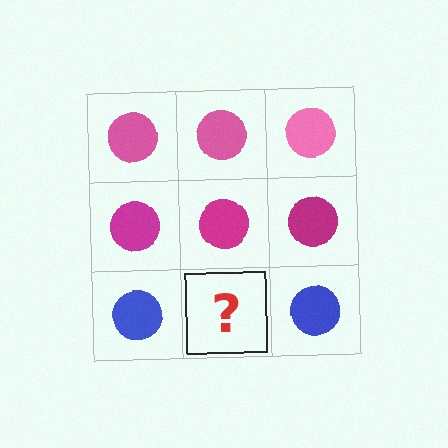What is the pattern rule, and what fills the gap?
The rule is that each row has a consistent color. The gap should be filled with a blue circle.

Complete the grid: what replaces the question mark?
The question mark should be replaced with a blue circle.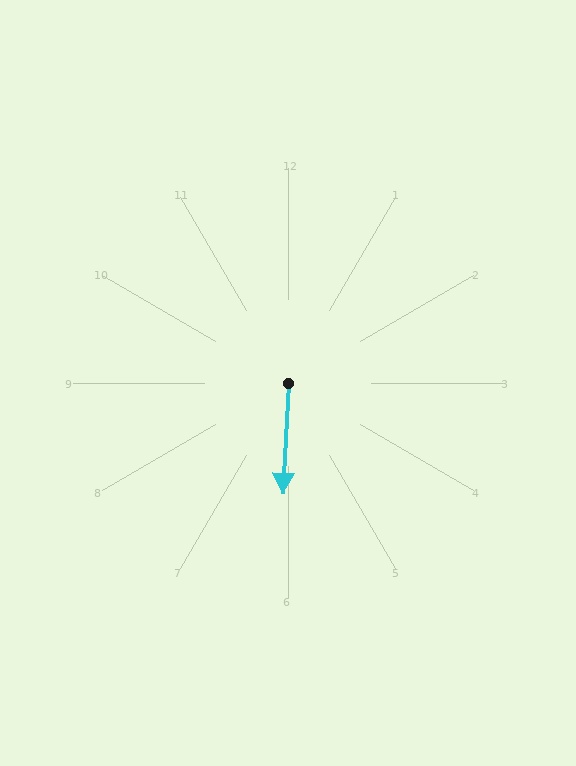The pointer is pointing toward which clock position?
Roughly 6 o'clock.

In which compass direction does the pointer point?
South.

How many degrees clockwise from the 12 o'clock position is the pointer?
Approximately 183 degrees.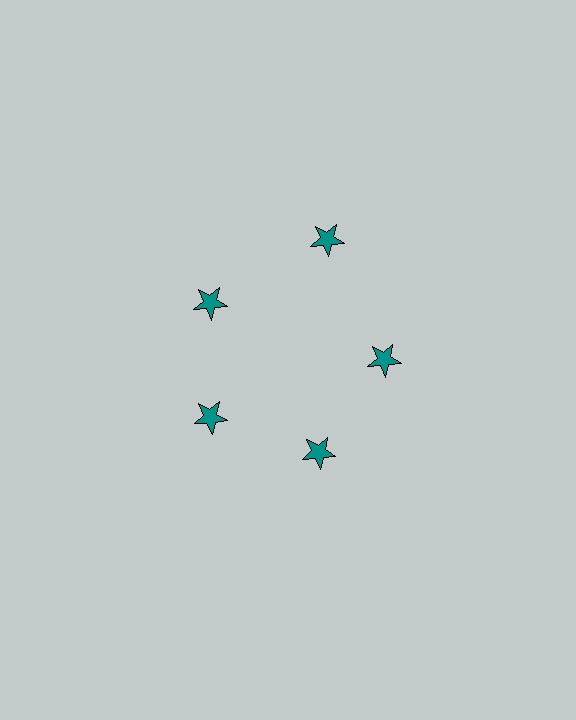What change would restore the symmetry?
The symmetry would be restored by moving it inward, back onto the ring so that all 5 stars sit at equal angles and equal distance from the center.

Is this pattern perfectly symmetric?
No. The 5 teal stars are arranged in a ring, but one element near the 1 o'clock position is pushed outward from the center, breaking the 5-fold rotational symmetry.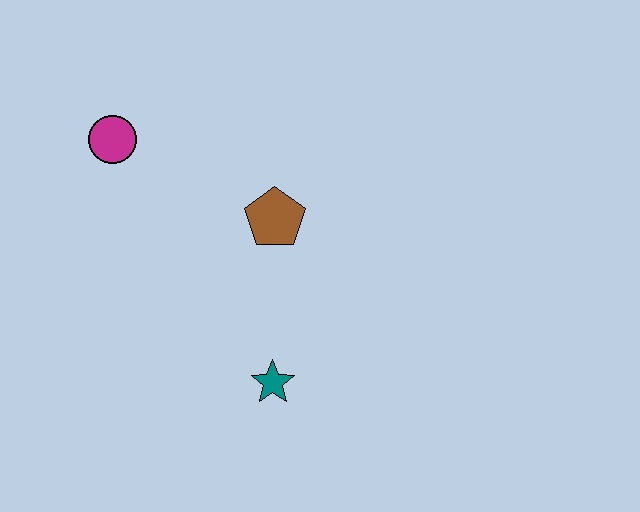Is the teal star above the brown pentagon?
No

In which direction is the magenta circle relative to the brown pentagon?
The magenta circle is to the left of the brown pentagon.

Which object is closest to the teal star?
The brown pentagon is closest to the teal star.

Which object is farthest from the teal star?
The magenta circle is farthest from the teal star.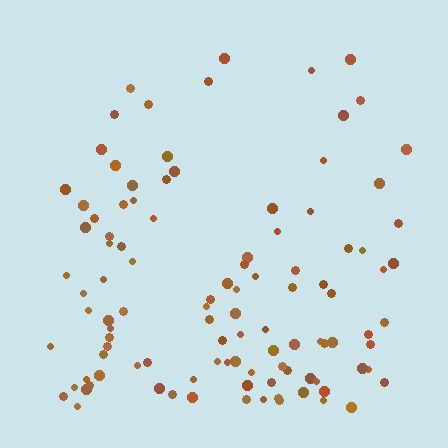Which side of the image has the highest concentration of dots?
The bottom.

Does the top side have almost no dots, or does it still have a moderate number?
Still a moderate number, just noticeably fewer than the bottom.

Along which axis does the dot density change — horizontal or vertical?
Vertical.